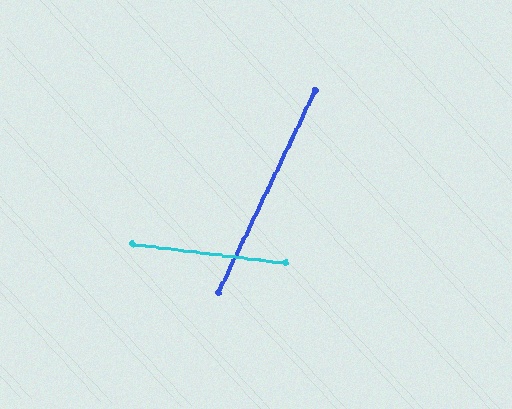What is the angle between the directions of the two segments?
Approximately 72 degrees.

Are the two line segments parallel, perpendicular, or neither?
Neither parallel nor perpendicular — they differ by about 72°.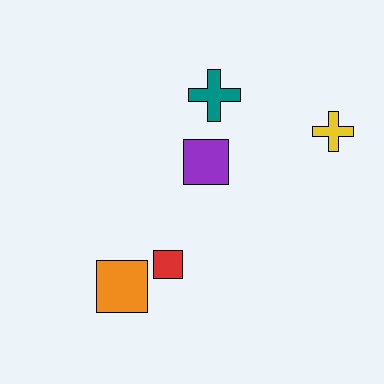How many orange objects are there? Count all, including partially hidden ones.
There is 1 orange object.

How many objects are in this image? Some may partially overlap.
There are 5 objects.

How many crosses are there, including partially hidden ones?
There are 2 crosses.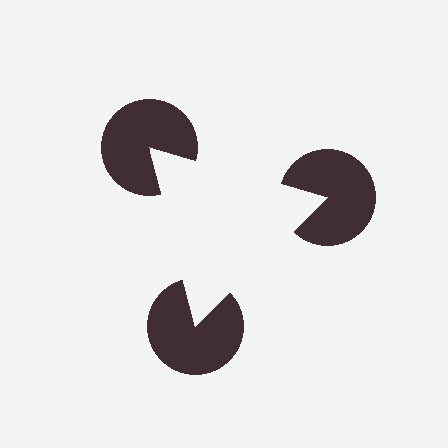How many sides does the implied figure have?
3 sides.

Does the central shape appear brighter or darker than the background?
It typically appears slightly brighter than the background, even though no actual brightness change is drawn.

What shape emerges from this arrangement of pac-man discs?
An illusory triangle — its edges are inferred from the aligned wedge cuts in the pac-man discs, not physically drawn.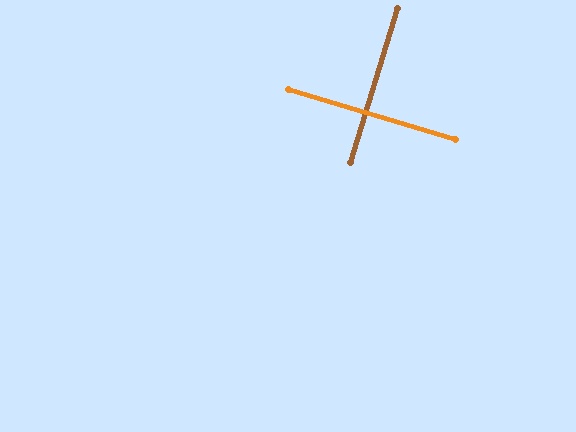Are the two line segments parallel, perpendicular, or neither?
Perpendicular — they meet at approximately 90°.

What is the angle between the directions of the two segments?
Approximately 90 degrees.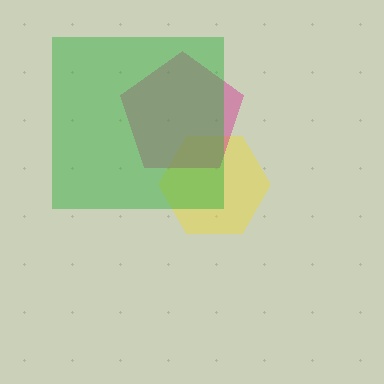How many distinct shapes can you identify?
There are 3 distinct shapes: a yellow hexagon, a magenta pentagon, a green square.